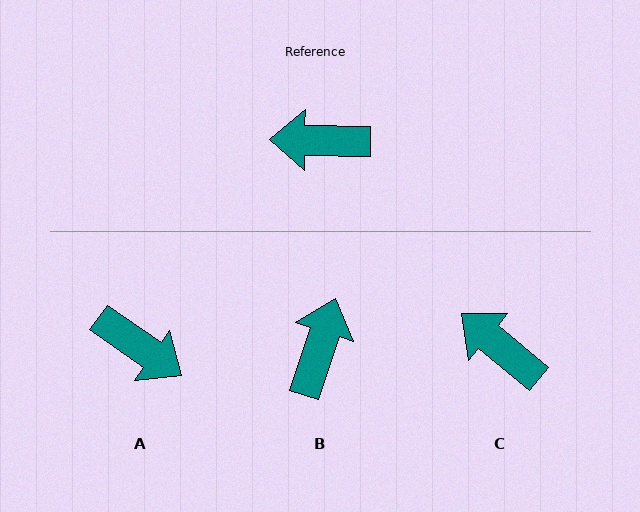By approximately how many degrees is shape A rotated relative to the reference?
Approximately 146 degrees counter-clockwise.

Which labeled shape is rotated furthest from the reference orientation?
A, about 146 degrees away.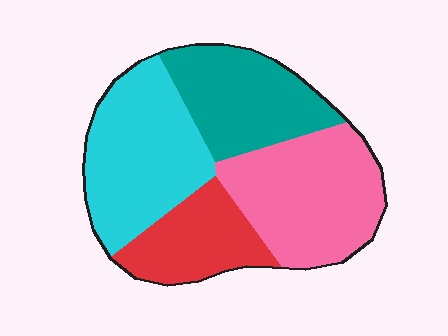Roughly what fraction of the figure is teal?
Teal covers around 25% of the figure.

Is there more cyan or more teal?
Cyan.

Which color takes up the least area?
Red, at roughly 15%.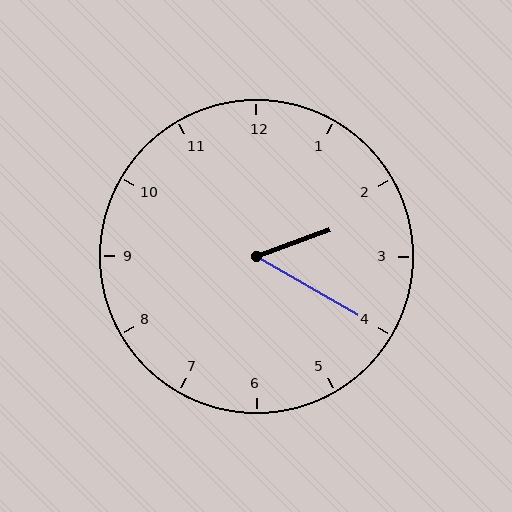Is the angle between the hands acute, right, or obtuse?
It is acute.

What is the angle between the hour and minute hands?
Approximately 50 degrees.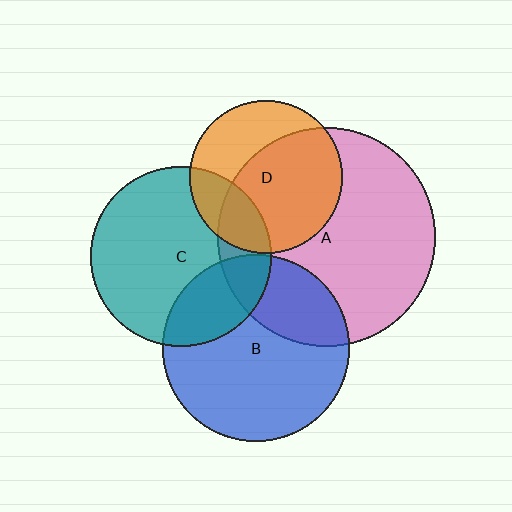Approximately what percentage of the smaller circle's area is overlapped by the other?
Approximately 30%.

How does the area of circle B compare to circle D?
Approximately 1.5 times.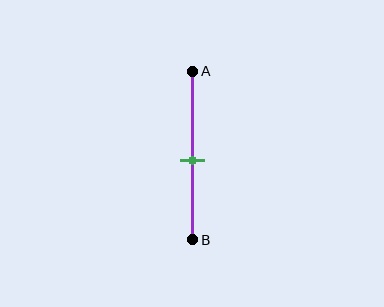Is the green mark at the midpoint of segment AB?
No, the mark is at about 55% from A, not at the 50% midpoint.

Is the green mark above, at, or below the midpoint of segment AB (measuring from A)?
The green mark is below the midpoint of segment AB.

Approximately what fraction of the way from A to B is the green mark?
The green mark is approximately 55% of the way from A to B.